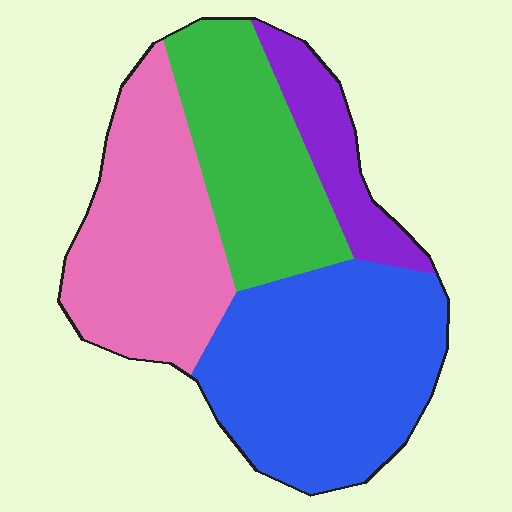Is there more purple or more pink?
Pink.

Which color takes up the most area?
Blue, at roughly 35%.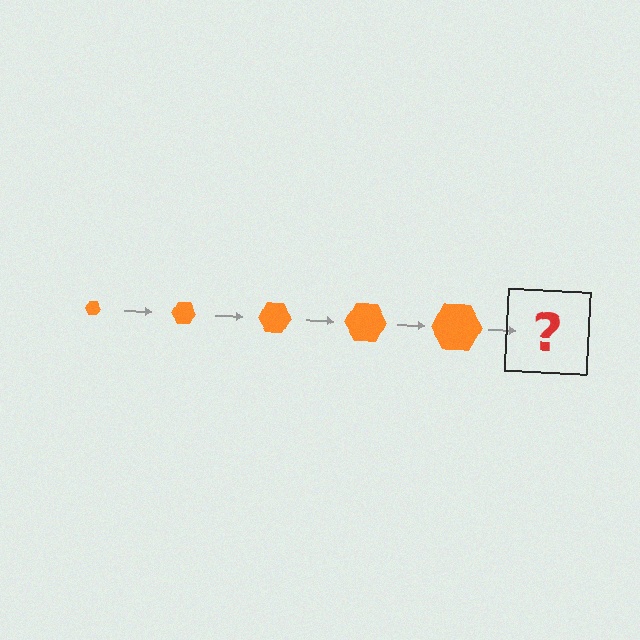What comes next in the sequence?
The next element should be an orange hexagon, larger than the previous one.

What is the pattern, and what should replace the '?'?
The pattern is that the hexagon gets progressively larger each step. The '?' should be an orange hexagon, larger than the previous one.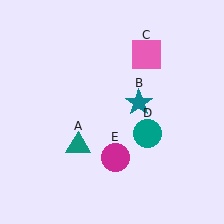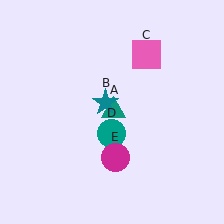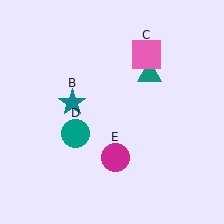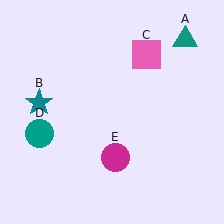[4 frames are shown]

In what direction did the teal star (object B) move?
The teal star (object B) moved left.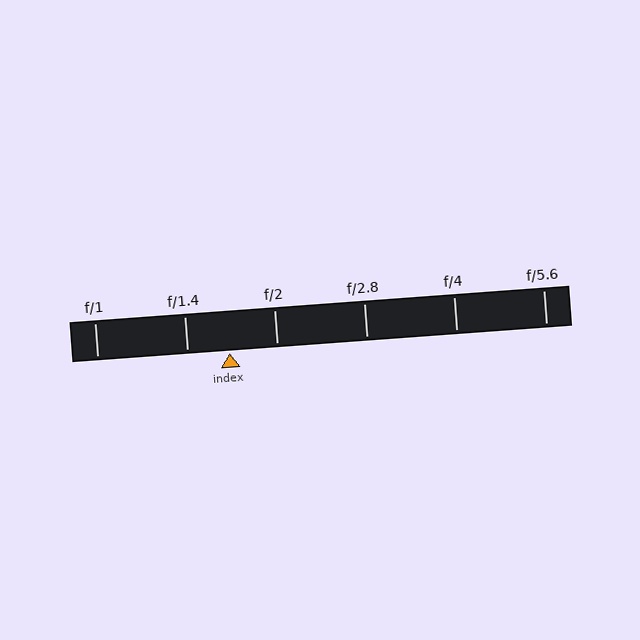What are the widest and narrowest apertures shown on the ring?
The widest aperture shown is f/1 and the narrowest is f/5.6.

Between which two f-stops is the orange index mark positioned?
The index mark is between f/1.4 and f/2.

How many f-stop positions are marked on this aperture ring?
There are 6 f-stop positions marked.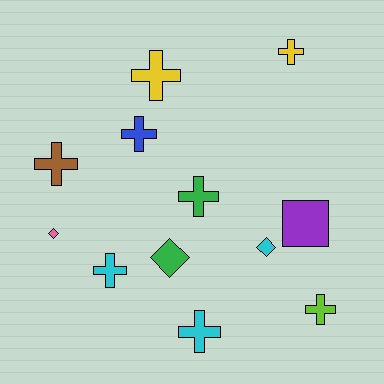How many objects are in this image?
There are 12 objects.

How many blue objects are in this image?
There is 1 blue object.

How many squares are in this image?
There is 1 square.